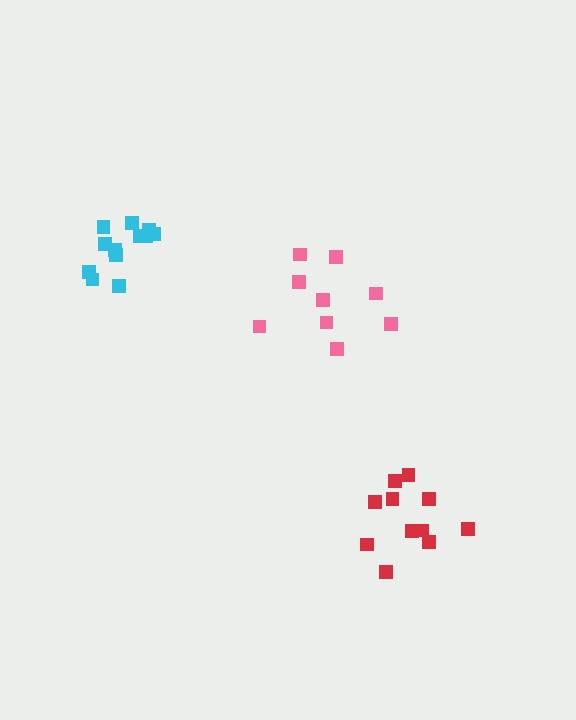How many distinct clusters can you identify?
There are 3 distinct clusters.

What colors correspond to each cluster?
The clusters are colored: cyan, red, pink.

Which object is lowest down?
The red cluster is bottommost.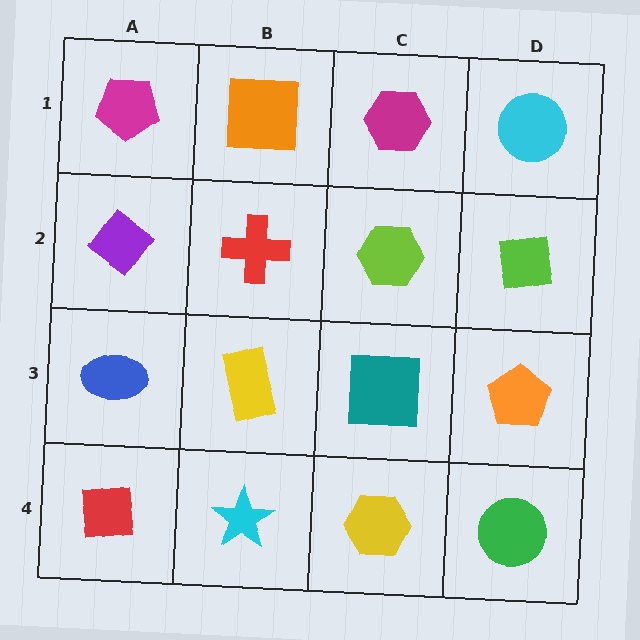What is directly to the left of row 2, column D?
A lime hexagon.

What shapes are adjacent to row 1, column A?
A purple diamond (row 2, column A), an orange square (row 1, column B).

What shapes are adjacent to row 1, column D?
A lime square (row 2, column D), a magenta hexagon (row 1, column C).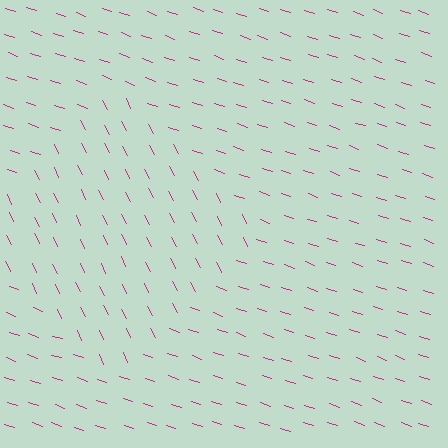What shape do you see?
I see a diamond.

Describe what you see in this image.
The image is filled with small magenta line segments. A diamond region in the image has lines oriented differently from the surrounding lines, creating a visible texture boundary.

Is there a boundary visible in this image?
Yes, there is a texture boundary formed by a change in line orientation.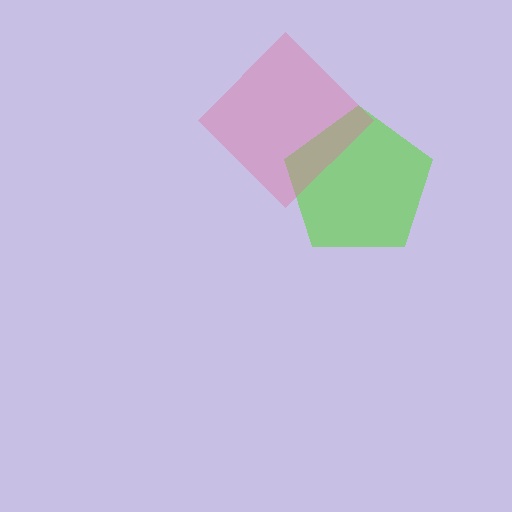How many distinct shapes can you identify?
There are 2 distinct shapes: a lime pentagon, a pink diamond.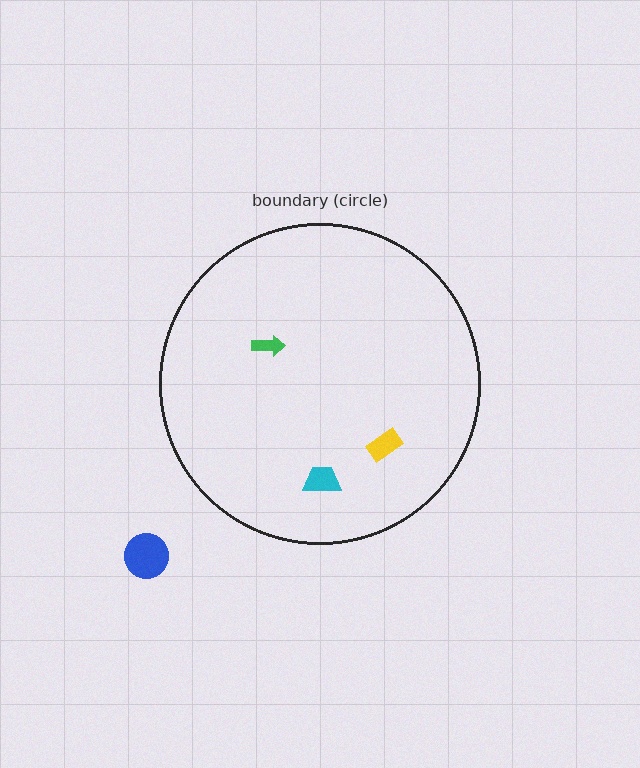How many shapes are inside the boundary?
3 inside, 1 outside.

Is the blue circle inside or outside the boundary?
Outside.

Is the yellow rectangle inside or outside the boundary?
Inside.